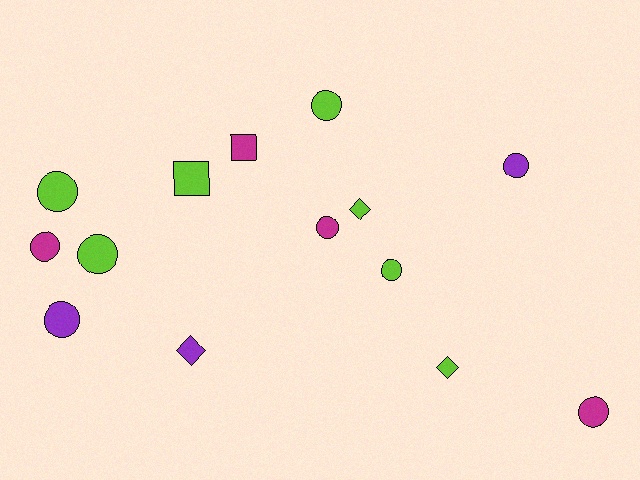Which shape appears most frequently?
Circle, with 9 objects.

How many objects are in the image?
There are 14 objects.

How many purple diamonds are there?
There is 1 purple diamond.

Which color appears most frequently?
Lime, with 7 objects.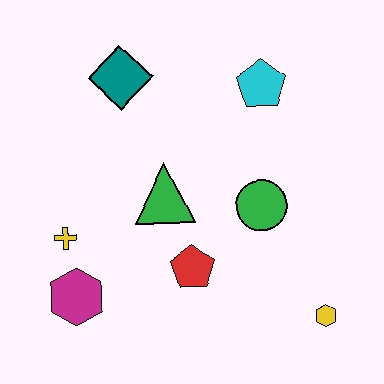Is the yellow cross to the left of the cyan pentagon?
Yes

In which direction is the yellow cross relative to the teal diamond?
The yellow cross is below the teal diamond.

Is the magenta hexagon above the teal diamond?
No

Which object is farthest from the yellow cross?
The yellow hexagon is farthest from the yellow cross.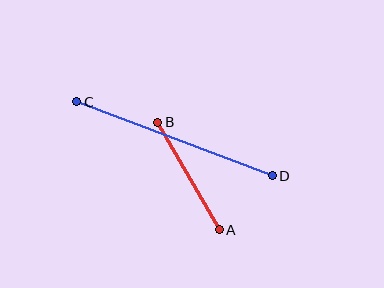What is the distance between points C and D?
The distance is approximately 209 pixels.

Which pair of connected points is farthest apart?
Points C and D are farthest apart.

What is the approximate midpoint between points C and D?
The midpoint is at approximately (175, 139) pixels.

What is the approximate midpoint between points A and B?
The midpoint is at approximately (189, 176) pixels.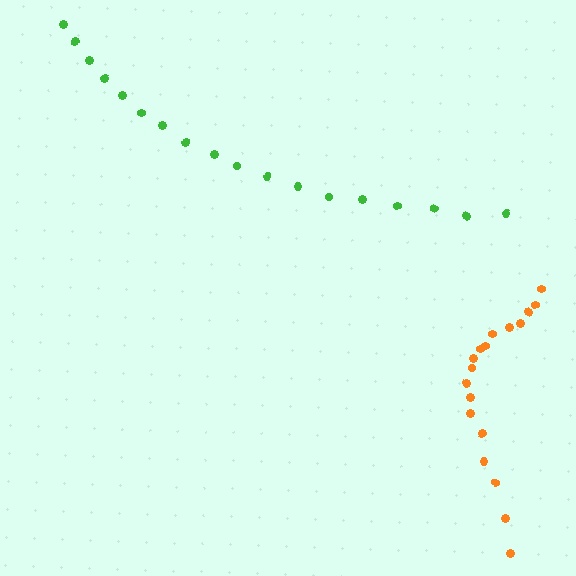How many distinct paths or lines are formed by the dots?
There are 2 distinct paths.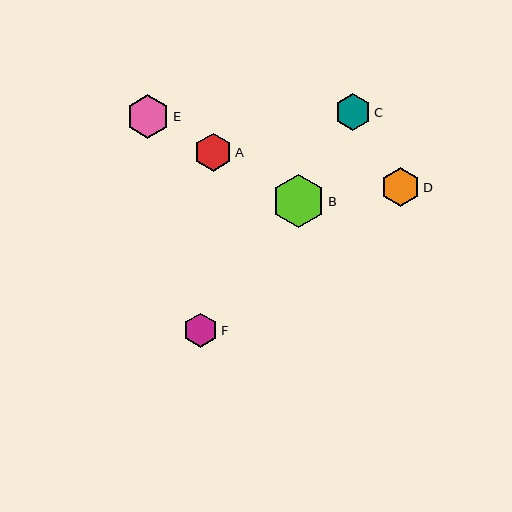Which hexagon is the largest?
Hexagon B is the largest with a size of approximately 54 pixels.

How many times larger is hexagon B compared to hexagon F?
Hexagon B is approximately 1.6 times the size of hexagon F.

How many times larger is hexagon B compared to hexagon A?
Hexagon B is approximately 1.4 times the size of hexagon A.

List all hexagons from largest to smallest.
From largest to smallest: B, E, D, A, C, F.